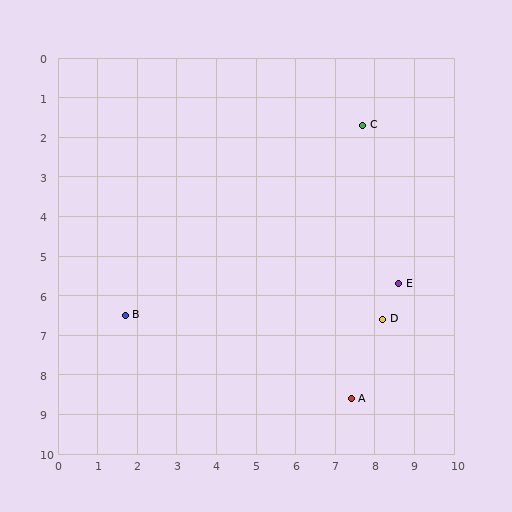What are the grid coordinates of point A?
Point A is at approximately (7.4, 8.6).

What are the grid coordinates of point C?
Point C is at approximately (7.7, 1.7).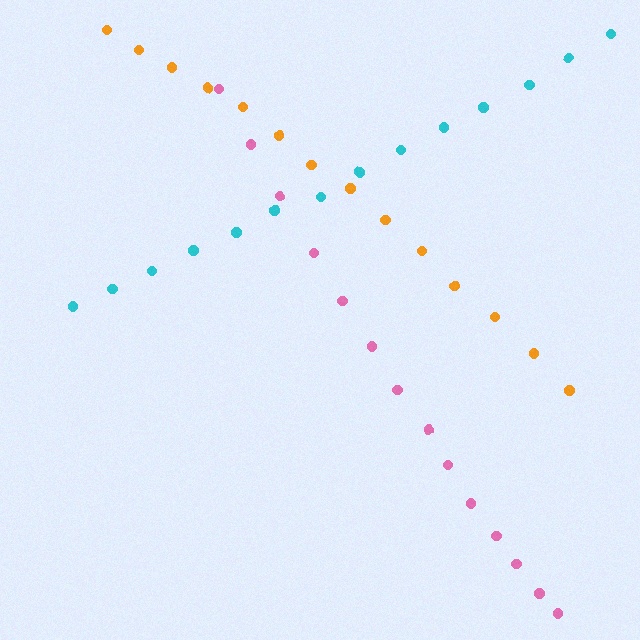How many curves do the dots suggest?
There are 3 distinct paths.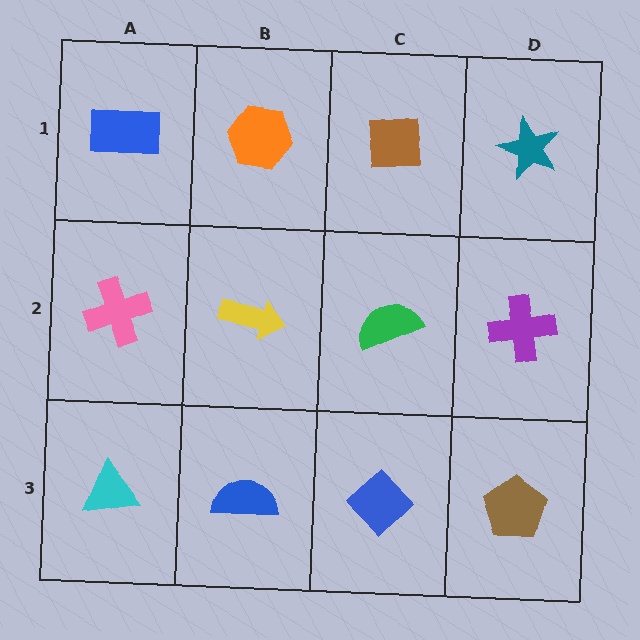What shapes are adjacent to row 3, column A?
A pink cross (row 2, column A), a blue semicircle (row 3, column B).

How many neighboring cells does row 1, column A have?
2.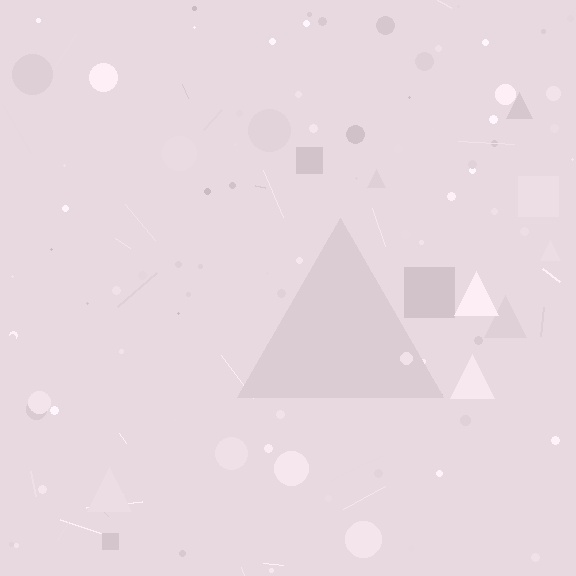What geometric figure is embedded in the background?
A triangle is embedded in the background.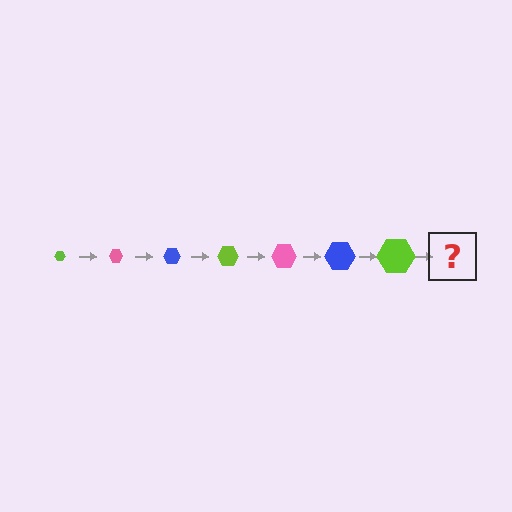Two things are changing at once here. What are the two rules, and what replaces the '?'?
The two rules are that the hexagon grows larger each step and the color cycles through lime, pink, and blue. The '?' should be a pink hexagon, larger than the previous one.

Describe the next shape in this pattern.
It should be a pink hexagon, larger than the previous one.